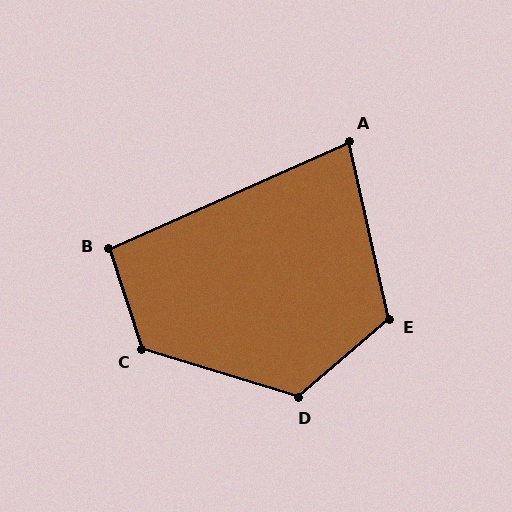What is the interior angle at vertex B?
Approximately 96 degrees (obtuse).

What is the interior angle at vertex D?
Approximately 122 degrees (obtuse).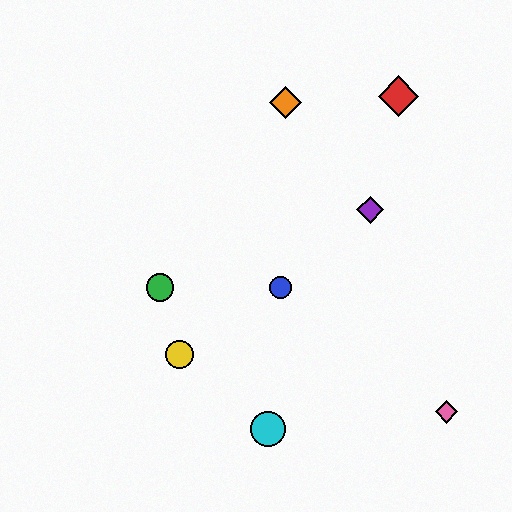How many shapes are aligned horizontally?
2 shapes (the blue circle, the green circle) are aligned horizontally.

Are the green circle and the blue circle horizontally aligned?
Yes, both are at y≈288.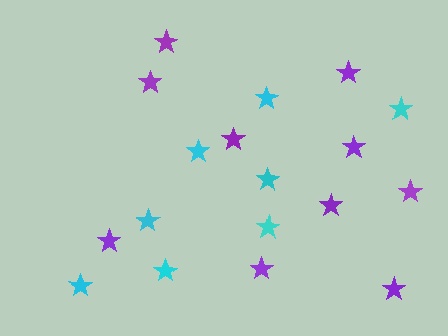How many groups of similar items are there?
There are 2 groups: one group of cyan stars (8) and one group of purple stars (10).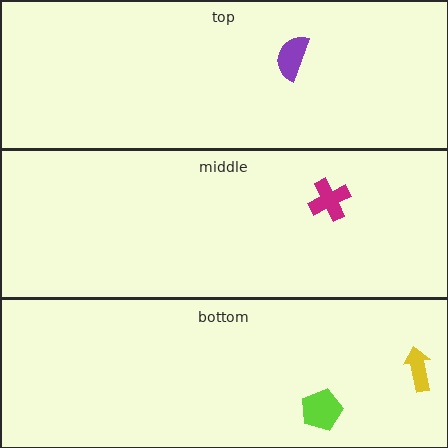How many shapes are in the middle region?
1.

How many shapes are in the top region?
1.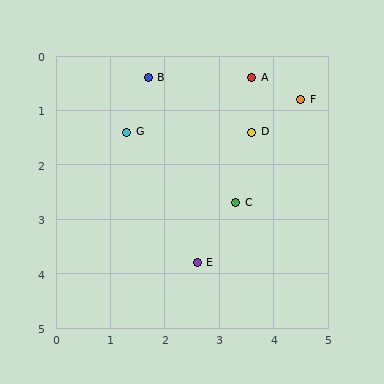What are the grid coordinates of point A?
Point A is at approximately (3.6, 0.4).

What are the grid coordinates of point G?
Point G is at approximately (1.3, 1.4).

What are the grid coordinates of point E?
Point E is at approximately (2.6, 3.8).